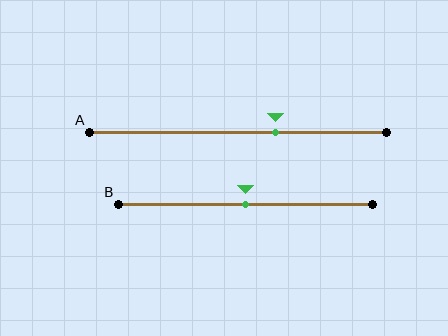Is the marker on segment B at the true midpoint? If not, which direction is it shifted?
Yes, the marker on segment B is at the true midpoint.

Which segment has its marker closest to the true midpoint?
Segment B has its marker closest to the true midpoint.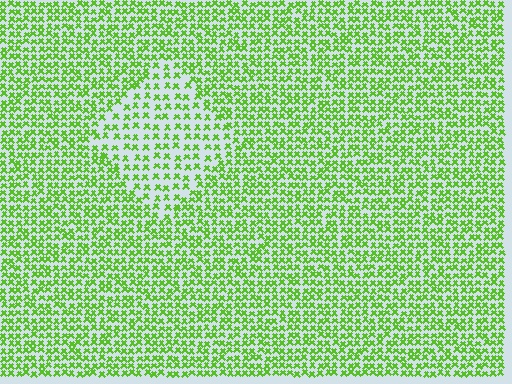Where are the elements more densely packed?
The elements are more densely packed outside the diamond boundary.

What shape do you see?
I see a diamond.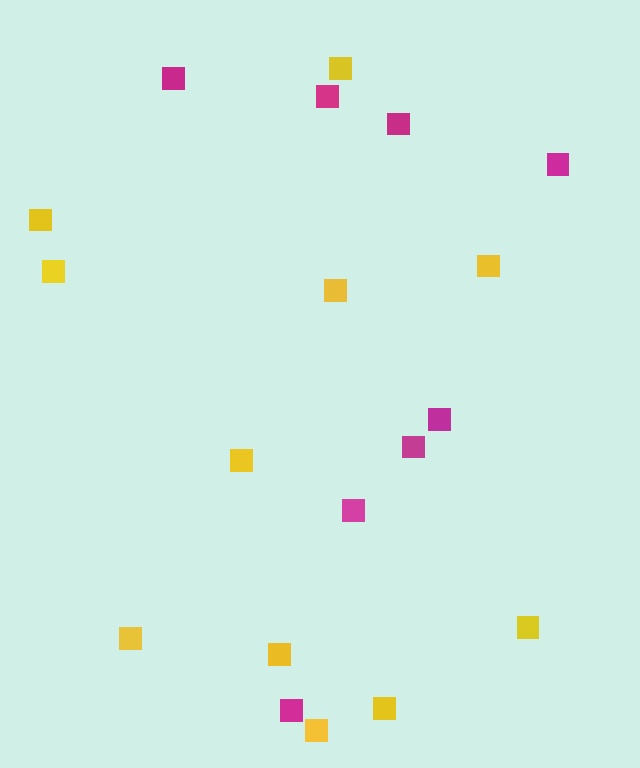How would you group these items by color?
There are 2 groups: one group of yellow squares (11) and one group of magenta squares (8).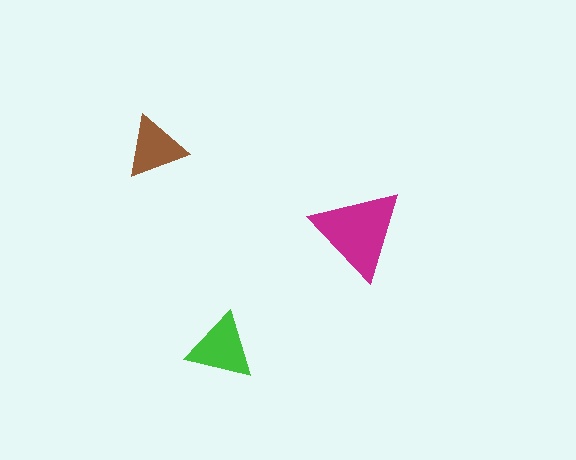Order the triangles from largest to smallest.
the magenta one, the green one, the brown one.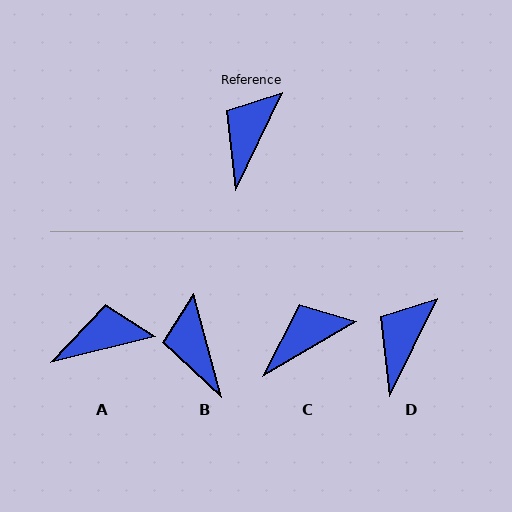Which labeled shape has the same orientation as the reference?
D.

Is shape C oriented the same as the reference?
No, it is off by about 34 degrees.